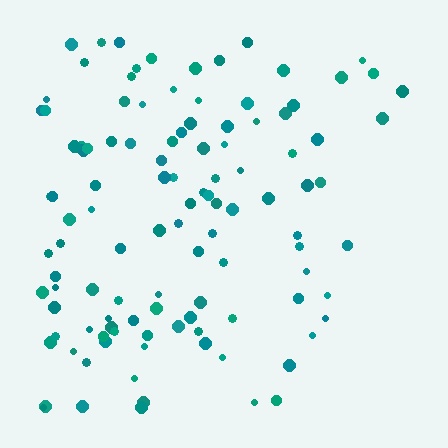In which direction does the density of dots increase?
From right to left, with the left side densest.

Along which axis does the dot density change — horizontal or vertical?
Horizontal.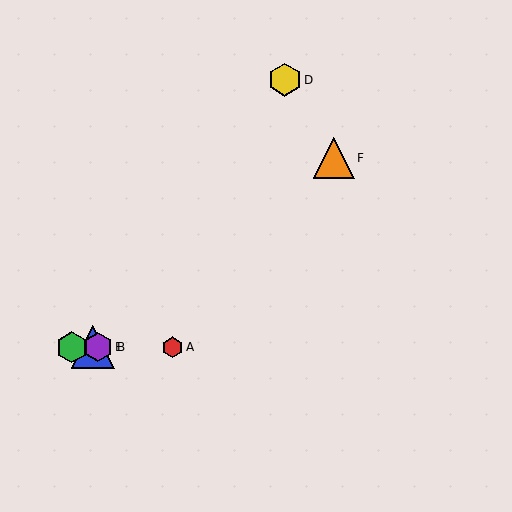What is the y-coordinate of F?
Object F is at y≈158.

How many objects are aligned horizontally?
4 objects (A, B, C, E) are aligned horizontally.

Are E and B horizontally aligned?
Yes, both are at y≈347.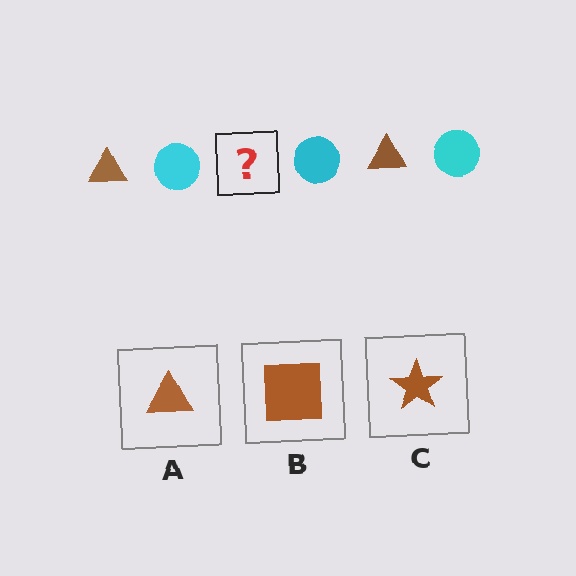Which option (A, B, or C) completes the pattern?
A.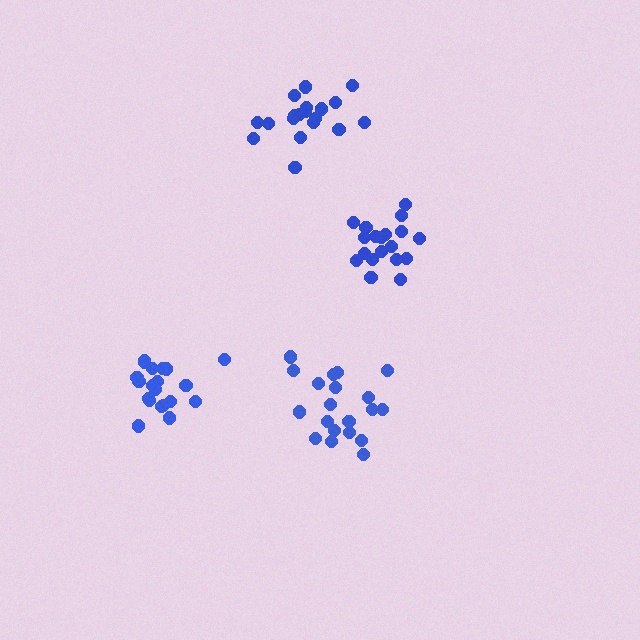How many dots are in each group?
Group 1: 20 dots, Group 2: 20 dots, Group 3: 19 dots, Group 4: 19 dots (78 total).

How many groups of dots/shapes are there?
There are 4 groups.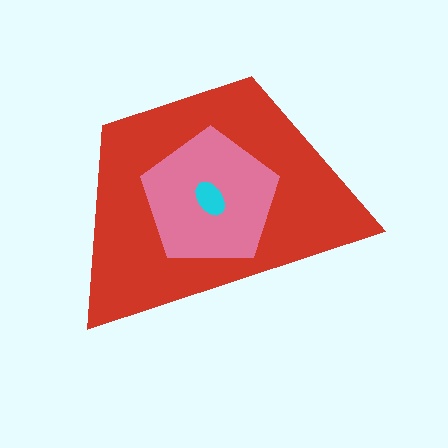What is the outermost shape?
The red trapezoid.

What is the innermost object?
The cyan ellipse.